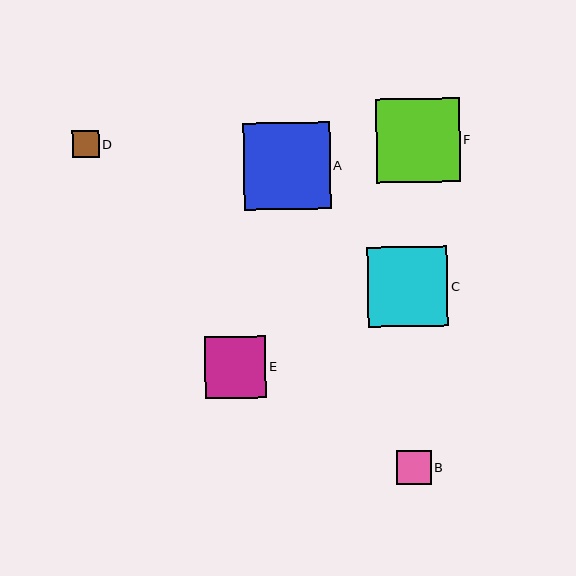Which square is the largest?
Square A is the largest with a size of approximately 87 pixels.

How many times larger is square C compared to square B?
Square C is approximately 2.3 times the size of square B.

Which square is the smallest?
Square D is the smallest with a size of approximately 27 pixels.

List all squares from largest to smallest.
From largest to smallest: A, F, C, E, B, D.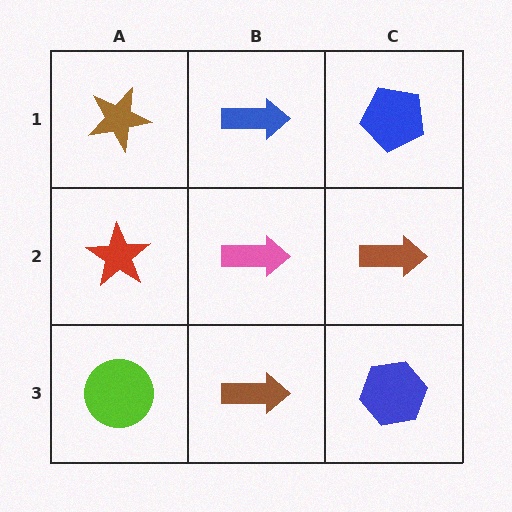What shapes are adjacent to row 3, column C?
A brown arrow (row 2, column C), a brown arrow (row 3, column B).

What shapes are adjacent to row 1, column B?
A pink arrow (row 2, column B), a brown star (row 1, column A), a blue pentagon (row 1, column C).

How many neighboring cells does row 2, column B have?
4.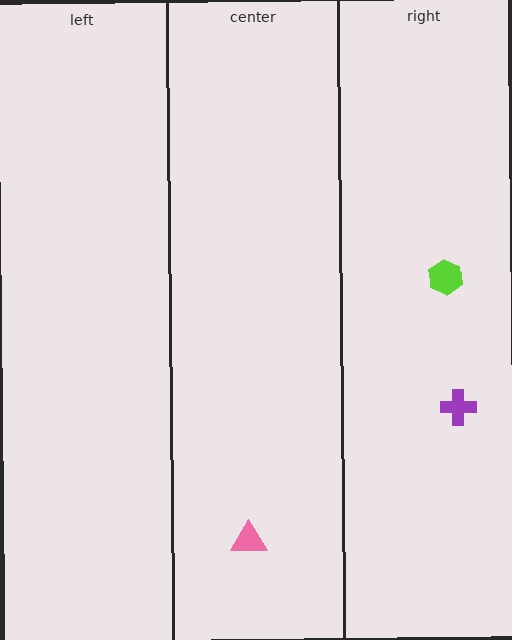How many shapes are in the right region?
2.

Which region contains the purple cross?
The right region.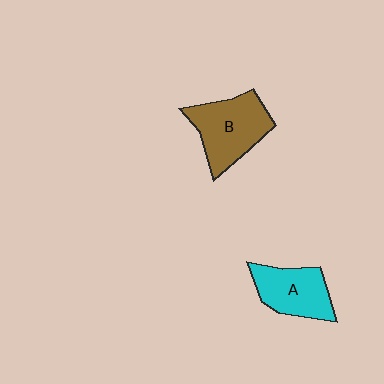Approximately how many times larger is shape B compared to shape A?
Approximately 1.2 times.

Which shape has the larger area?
Shape B (brown).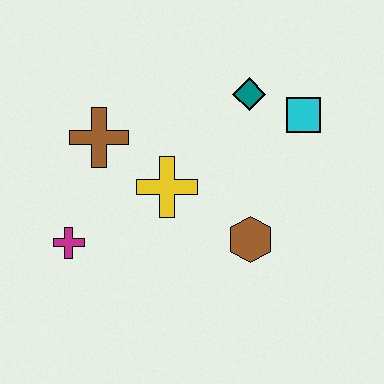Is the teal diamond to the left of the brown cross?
No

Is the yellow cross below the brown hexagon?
No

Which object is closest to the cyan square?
The teal diamond is closest to the cyan square.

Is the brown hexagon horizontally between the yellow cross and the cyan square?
Yes